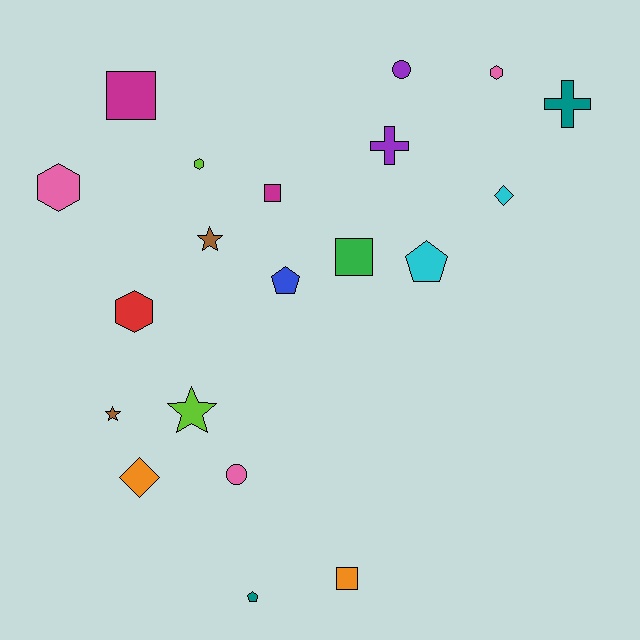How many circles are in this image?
There are 2 circles.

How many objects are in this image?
There are 20 objects.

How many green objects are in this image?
There is 1 green object.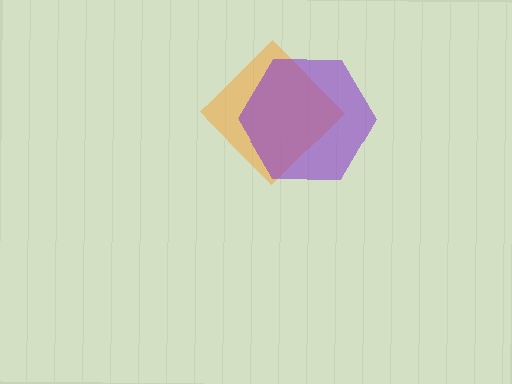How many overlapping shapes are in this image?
There are 2 overlapping shapes in the image.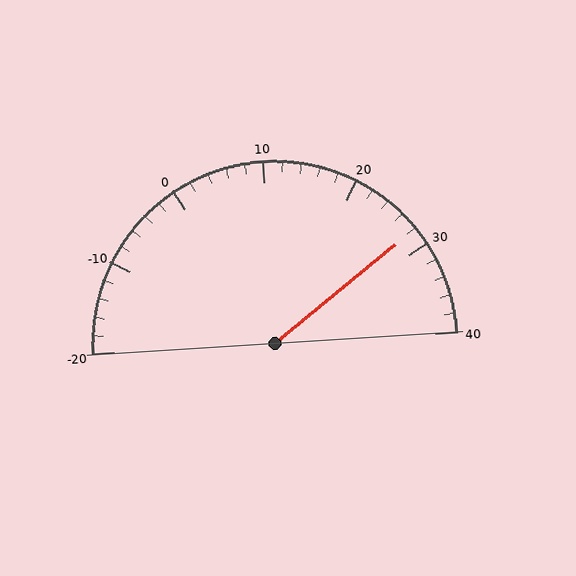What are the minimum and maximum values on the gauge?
The gauge ranges from -20 to 40.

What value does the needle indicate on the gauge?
The needle indicates approximately 28.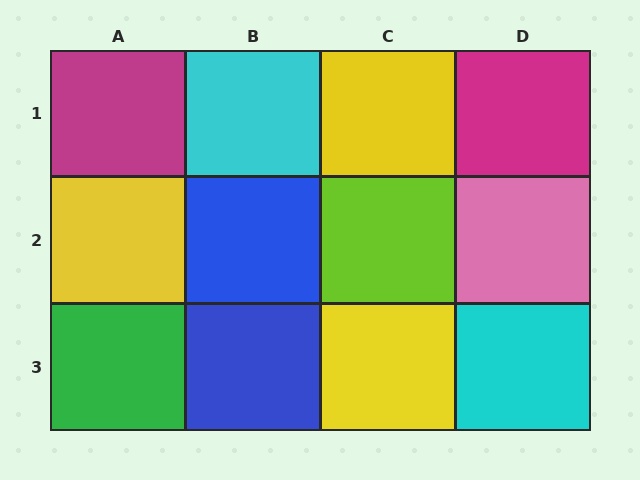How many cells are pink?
1 cell is pink.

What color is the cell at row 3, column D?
Cyan.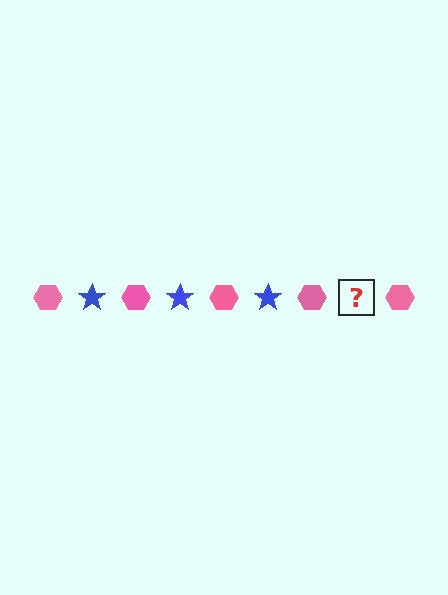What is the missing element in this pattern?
The missing element is a blue star.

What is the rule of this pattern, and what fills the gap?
The rule is that the pattern alternates between pink hexagon and blue star. The gap should be filled with a blue star.